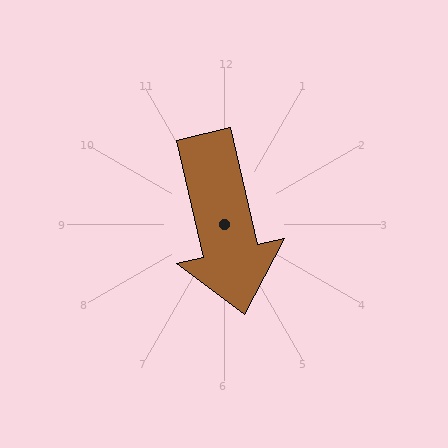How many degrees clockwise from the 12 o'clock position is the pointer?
Approximately 167 degrees.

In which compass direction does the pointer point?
South.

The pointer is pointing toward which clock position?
Roughly 6 o'clock.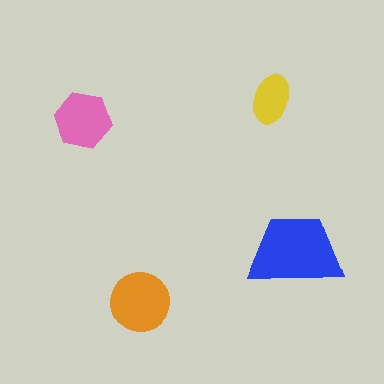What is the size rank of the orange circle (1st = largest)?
2nd.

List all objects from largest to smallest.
The blue trapezoid, the orange circle, the pink hexagon, the yellow ellipse.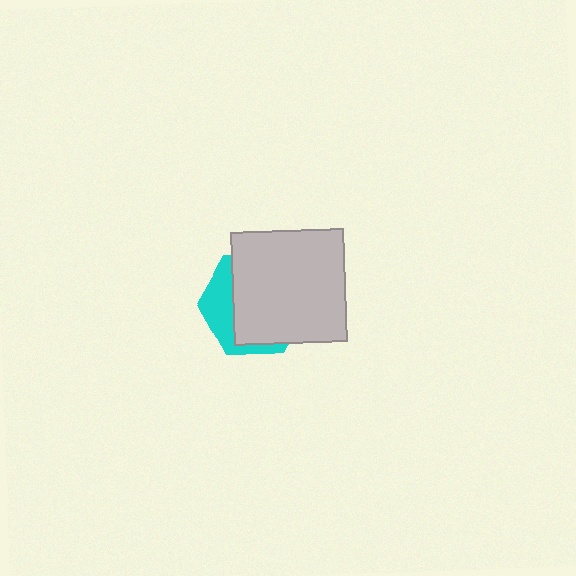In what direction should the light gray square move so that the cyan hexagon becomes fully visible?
The light gray square should move toward the upper-right. That is the shortest direction to clear the overlap and leave the cyan hexagon fully visible.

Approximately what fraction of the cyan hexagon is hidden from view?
Roughly 69% of the cyan hexagon is hidden behind the light gray square.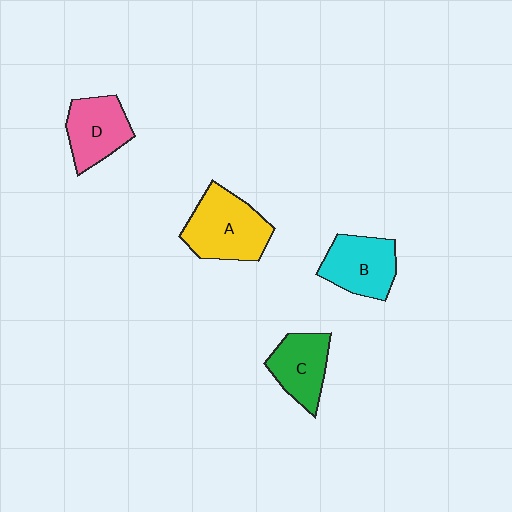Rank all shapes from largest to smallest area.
From largest to smallest: A (yellow), B (cyan), D (pink), C (green).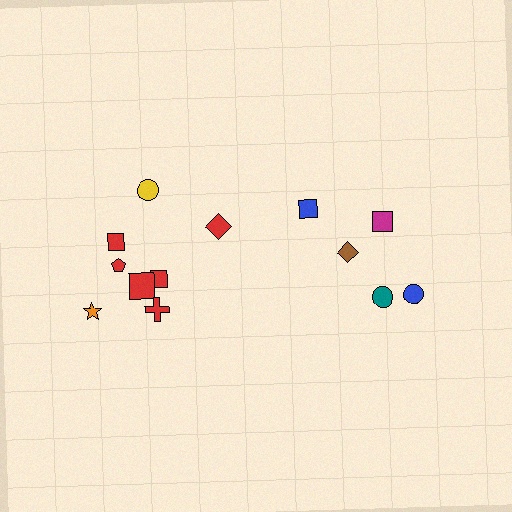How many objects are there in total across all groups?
There are 13 objects.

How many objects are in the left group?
There are 8 objects.